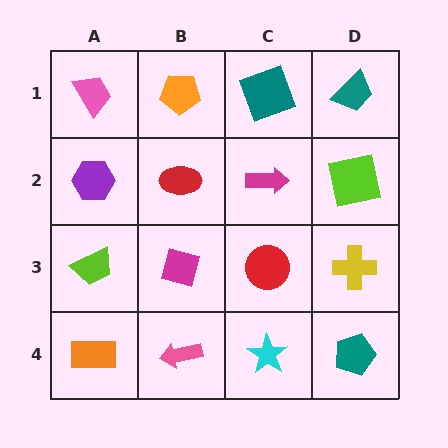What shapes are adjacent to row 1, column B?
A red ellipse (row 2, column B), a pink trapezoid (row 1, column A), a teal square (row 1, column C).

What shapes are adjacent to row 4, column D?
A yellow cross (row 3, column D), a cyan star (row 4, column C).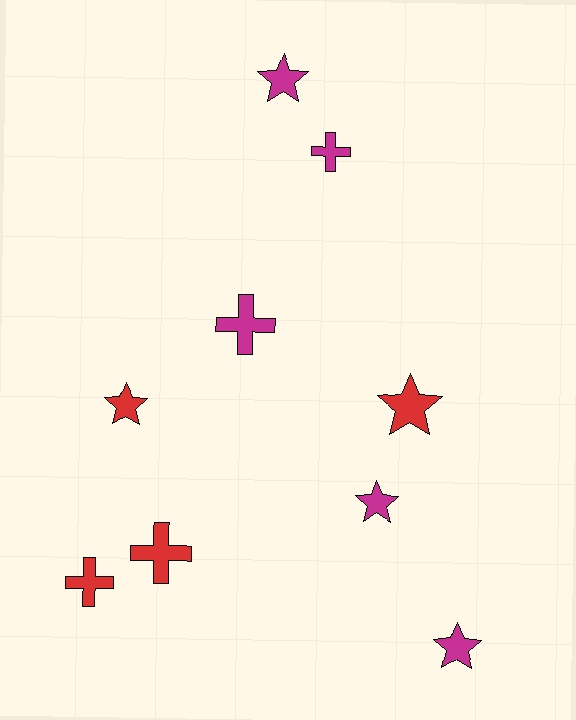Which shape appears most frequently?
Star, with 5 objects.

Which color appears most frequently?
Magenta, with 5 objects.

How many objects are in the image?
There are 9 objects.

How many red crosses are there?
There are 2 red crosses.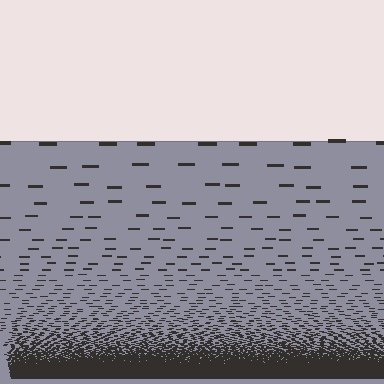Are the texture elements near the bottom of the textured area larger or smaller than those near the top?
Smaller. The gradient is inverted — elements near the bottom are smaller and denser.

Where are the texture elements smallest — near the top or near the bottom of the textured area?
Near the bottom.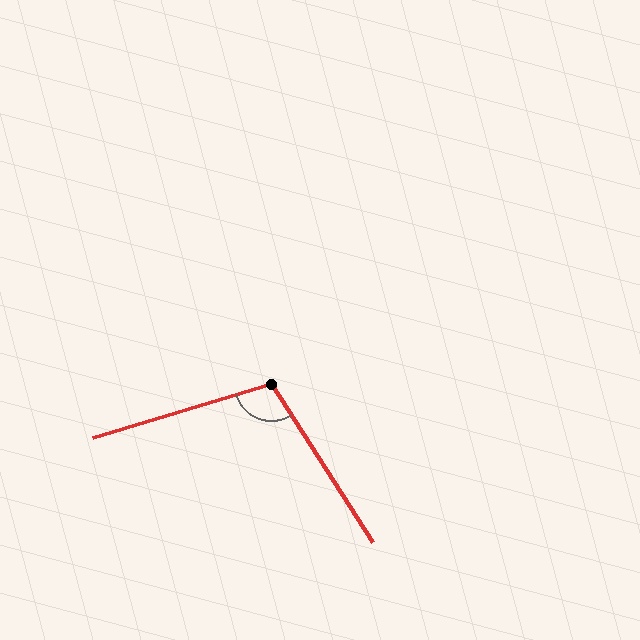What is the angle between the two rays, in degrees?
Approximately 106 degrees.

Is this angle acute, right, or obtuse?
It is obtuse.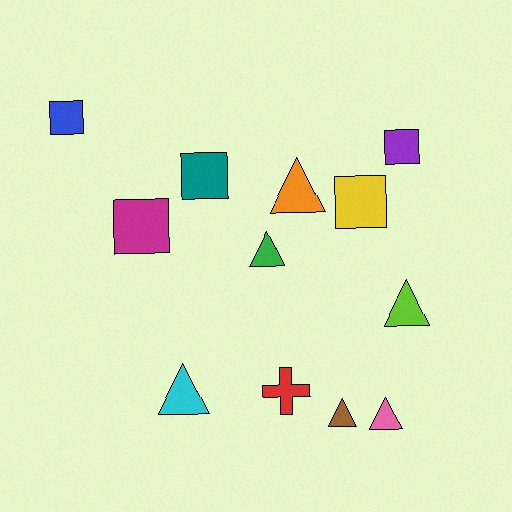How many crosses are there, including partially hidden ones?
There is 1 cross.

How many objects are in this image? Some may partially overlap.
There are 12 objects.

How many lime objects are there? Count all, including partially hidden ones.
There is 1 lime object.